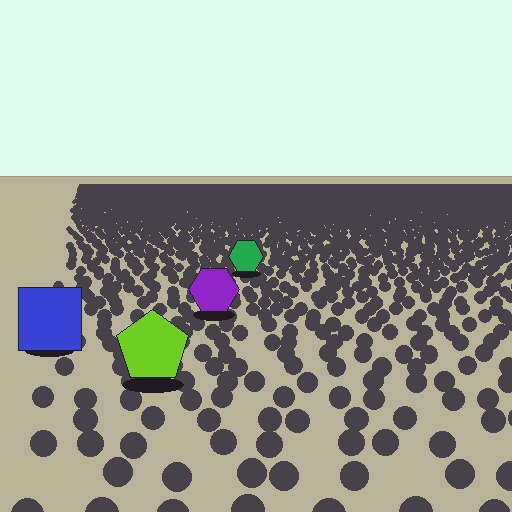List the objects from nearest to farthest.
From nearest to farthest: the lime pentagon, the blue square, the purple hexagon, the green hexagon.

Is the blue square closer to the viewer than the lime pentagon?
No. The lime pentagon is closer — you can tell from the texture gradient: the ground texture is coarser near it.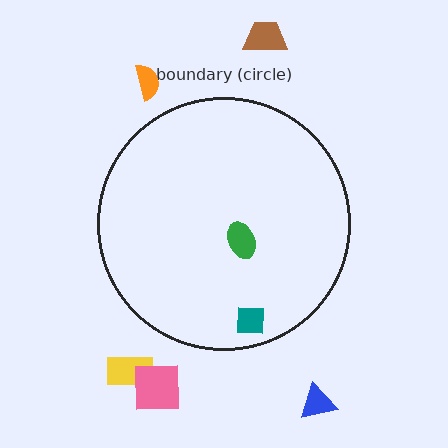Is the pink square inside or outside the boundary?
Outside.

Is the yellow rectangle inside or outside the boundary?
Outside.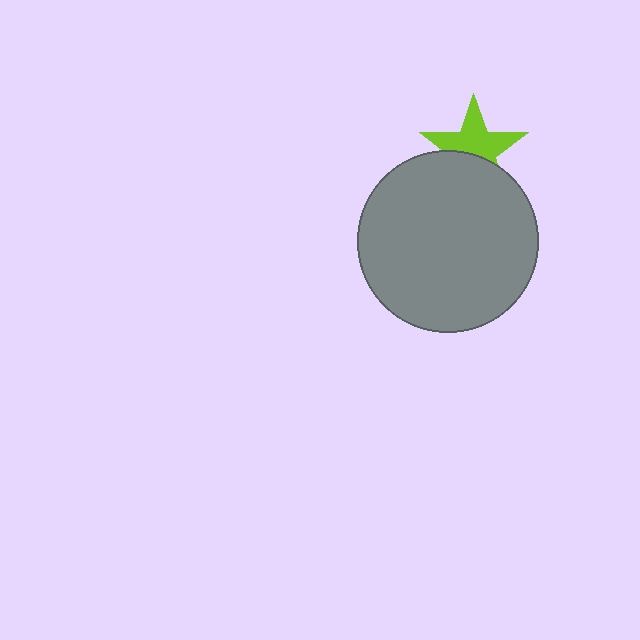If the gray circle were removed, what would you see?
You would see the complete lime star.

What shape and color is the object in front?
The object in front is a gray circle.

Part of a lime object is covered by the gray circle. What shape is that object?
It is a star.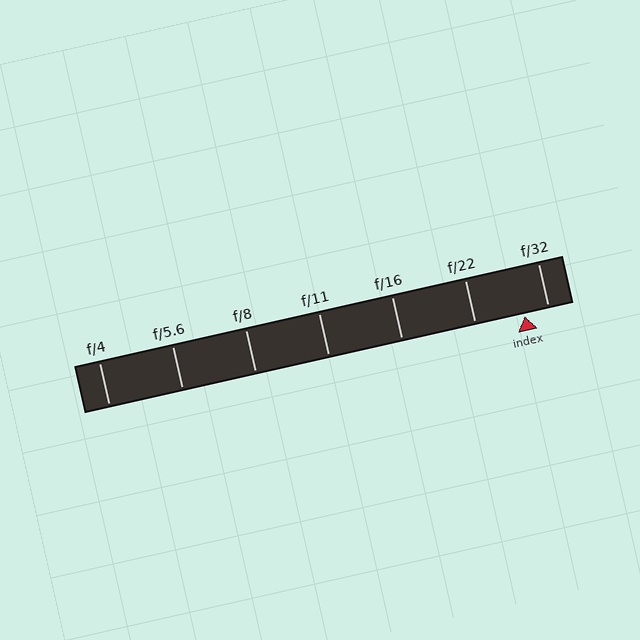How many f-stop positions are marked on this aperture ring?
There are 7 f-stop positions marked.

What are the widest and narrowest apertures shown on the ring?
The widest aperture shown is f/4 and the narrowest is f/32.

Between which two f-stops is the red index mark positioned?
The index mark is between f/22 and f/32.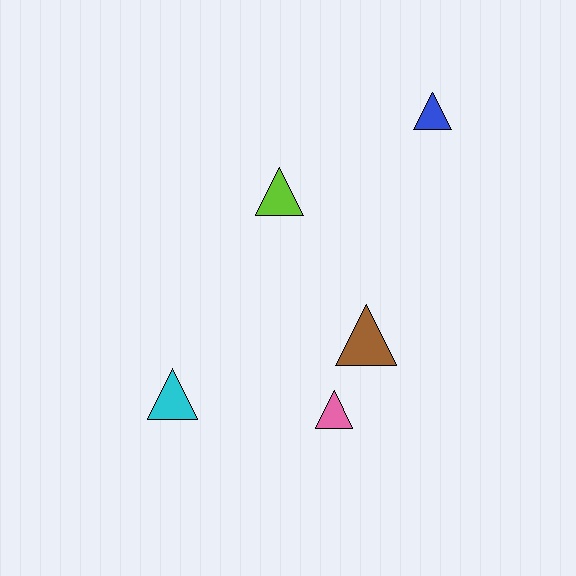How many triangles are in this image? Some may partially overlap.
There are 5 triangles.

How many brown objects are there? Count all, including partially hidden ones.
There is 1 brown object.